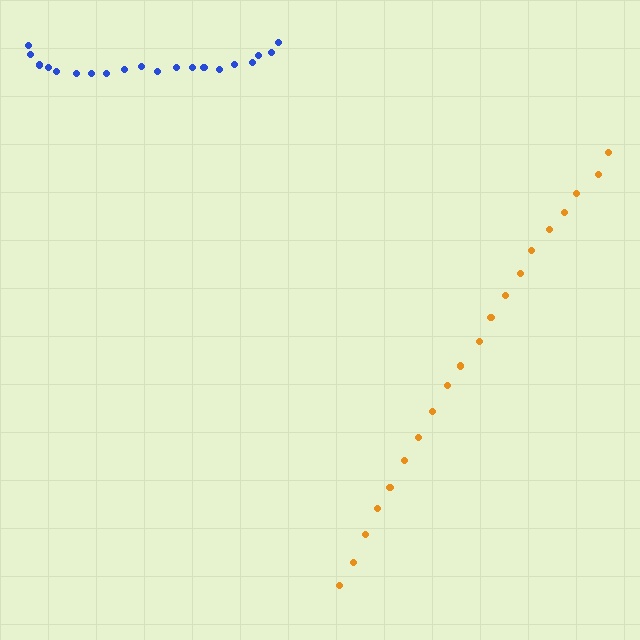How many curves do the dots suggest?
There are 2 distinct paths.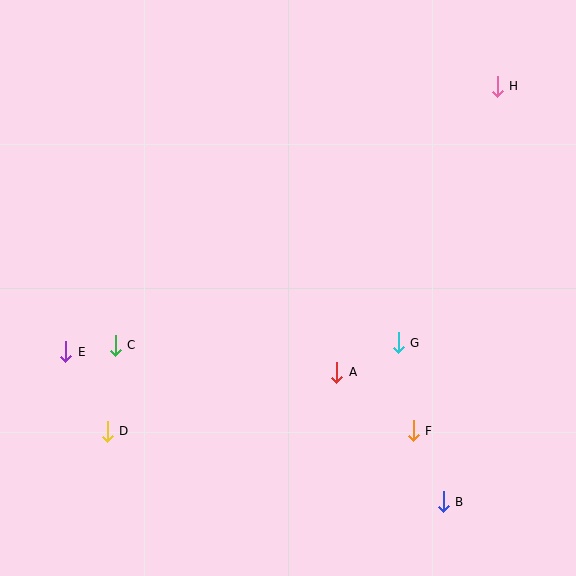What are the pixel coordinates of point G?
Point G is at (398, 343).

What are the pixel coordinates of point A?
Point A is at (337, 372).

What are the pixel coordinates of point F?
Point F is at (413, 431).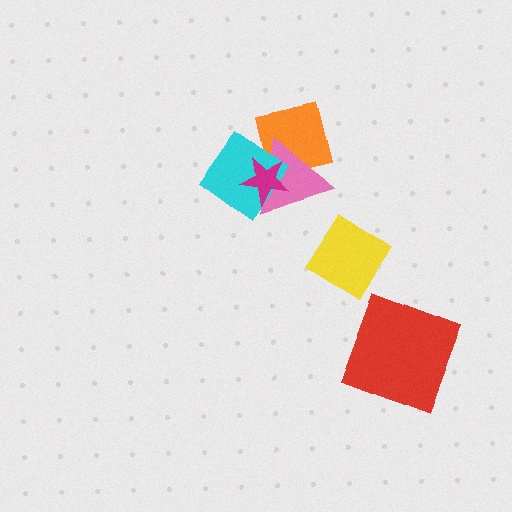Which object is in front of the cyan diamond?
The magenta star is in front of the cyan diamond.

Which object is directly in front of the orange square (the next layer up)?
The pink triangle is directly in front of the orange square.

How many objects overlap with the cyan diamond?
3 objects overlap with the cyan diamond.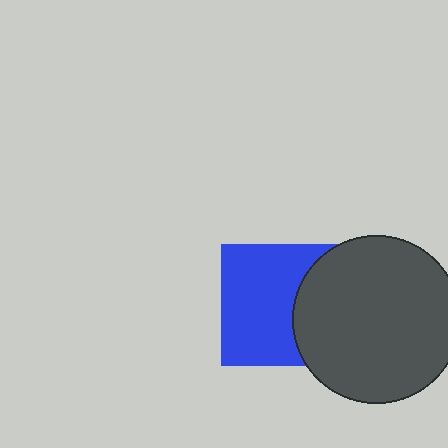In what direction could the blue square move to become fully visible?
The blue square could move left. That would shift it out from behind the dark gray circle entirely.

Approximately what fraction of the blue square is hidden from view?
Roughly 34% of the blue square is hidden behind the dark gray circle.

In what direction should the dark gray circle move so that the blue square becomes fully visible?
The dark gray circle should move right. That is the shortest direction to clear the overlap and leave the blue square fully visible.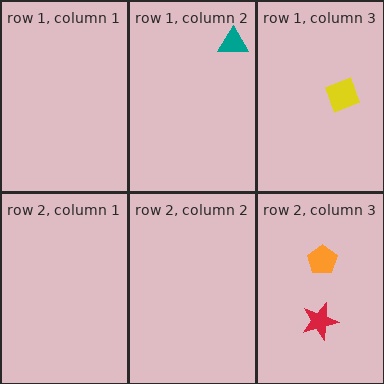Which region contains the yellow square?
The row 1, column 3 region.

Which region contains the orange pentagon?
The row 2, column 3 region.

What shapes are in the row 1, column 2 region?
The teal triangle.